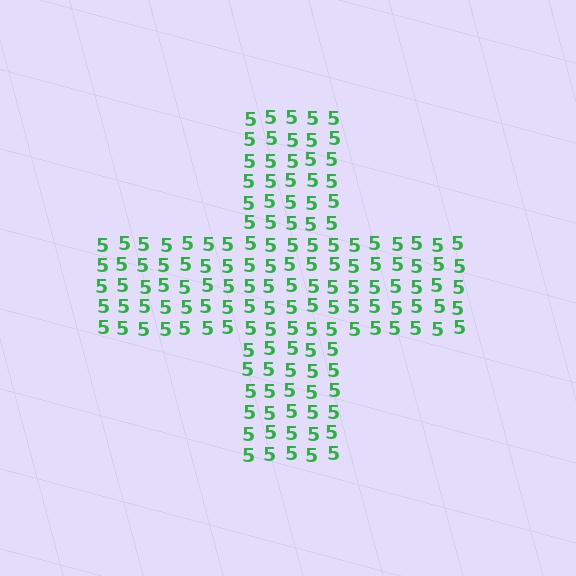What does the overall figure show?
The overall figure shows a cross.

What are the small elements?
The small elements are digit 5's.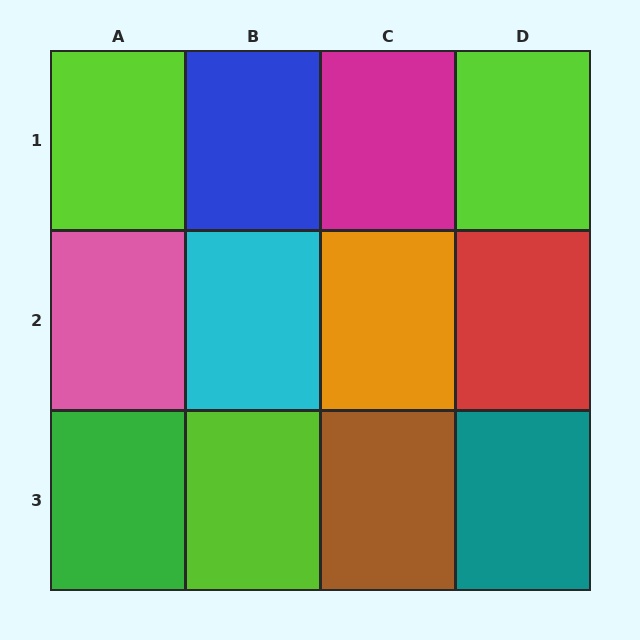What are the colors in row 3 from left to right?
Green, lime, brown, teal.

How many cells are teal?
1 cell is teal.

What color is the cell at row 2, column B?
Cyan.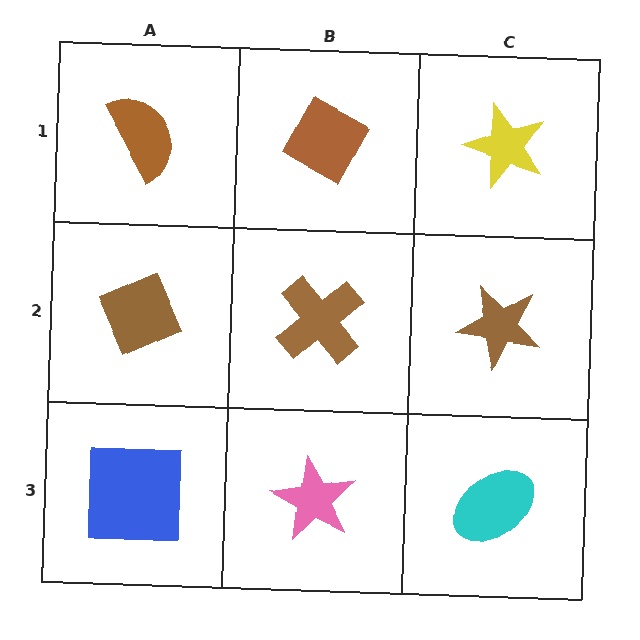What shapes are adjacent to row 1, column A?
A brown diamond (row 2, column A), a brown diamond (row 1, column B).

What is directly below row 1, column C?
A brown star.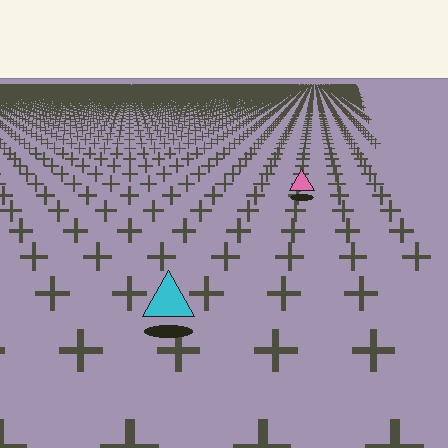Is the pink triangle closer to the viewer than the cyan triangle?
No. The cyan triangle is closer — you can tell from the texture gradient: the ground texture is coarser near it.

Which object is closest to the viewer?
The cyan triangle is closest. The texture marks near it are larger and more spread out.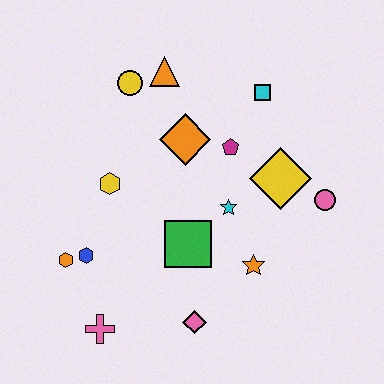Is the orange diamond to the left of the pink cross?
No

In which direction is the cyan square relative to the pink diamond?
The cyan square is above the pink diamond.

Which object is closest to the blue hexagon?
The orange hexagon is closest to the blue hexagon.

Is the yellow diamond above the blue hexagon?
Yes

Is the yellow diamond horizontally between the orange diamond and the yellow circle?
No